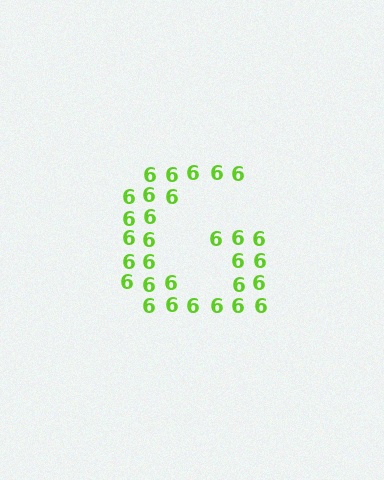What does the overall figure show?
The overall figure shows the letter G.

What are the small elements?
The small elements are digit 6's.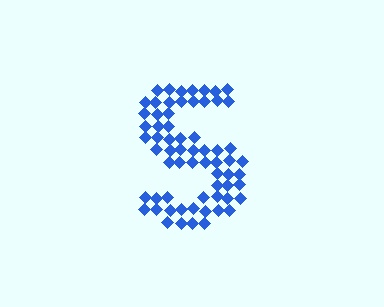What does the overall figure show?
The overall figure shows the letter S.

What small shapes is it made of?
It is made of small diamonds.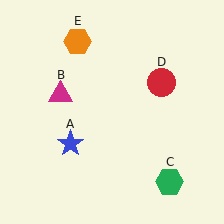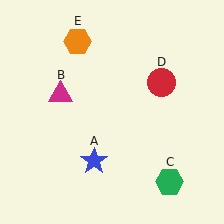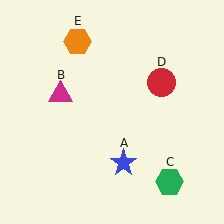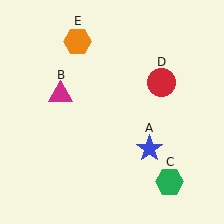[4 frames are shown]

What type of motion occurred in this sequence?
The blue star (object A) rotated counterclockwise around the center of the scene.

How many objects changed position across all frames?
1 object changed position: blue star (object A).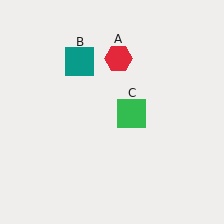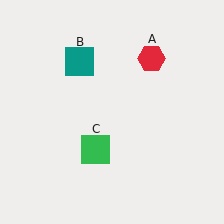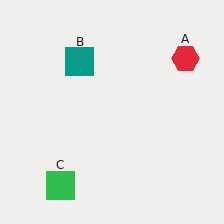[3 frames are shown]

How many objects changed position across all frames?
2 objects changed position: red hexagon (object A), green square (object C).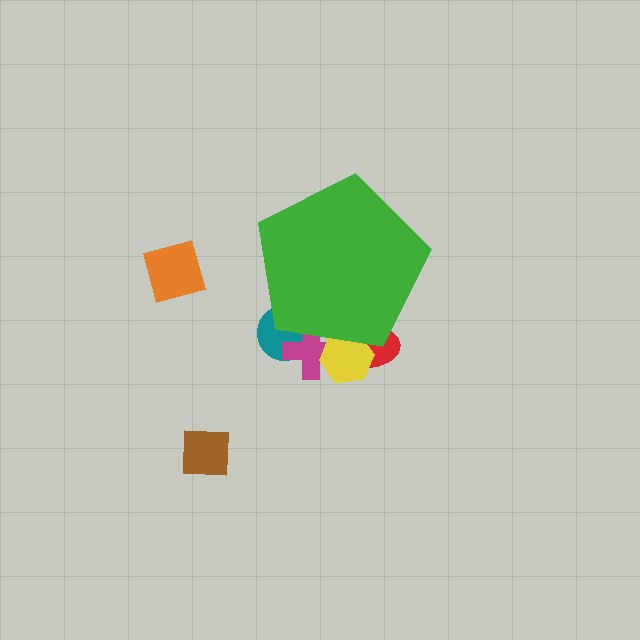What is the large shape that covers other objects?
A green pentagon.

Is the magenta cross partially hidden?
Yes, the magenta cross is partially hidden behind the green pentagon.